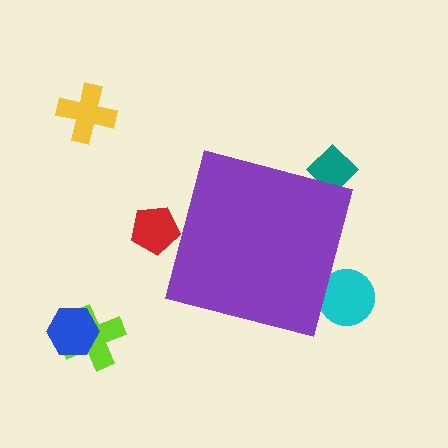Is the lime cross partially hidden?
No, the lime cross is fully visible.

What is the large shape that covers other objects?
A purple square.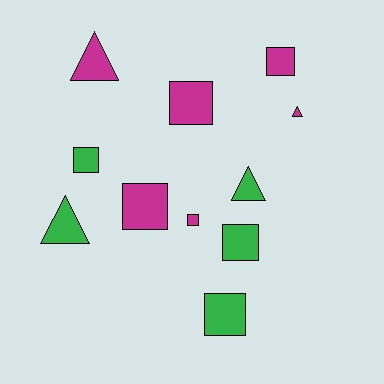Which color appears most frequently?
Magenta, with 6 objects.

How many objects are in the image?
There are 11 objects.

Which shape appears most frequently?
Square, with 7 objects.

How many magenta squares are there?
There are 4 magenta squares.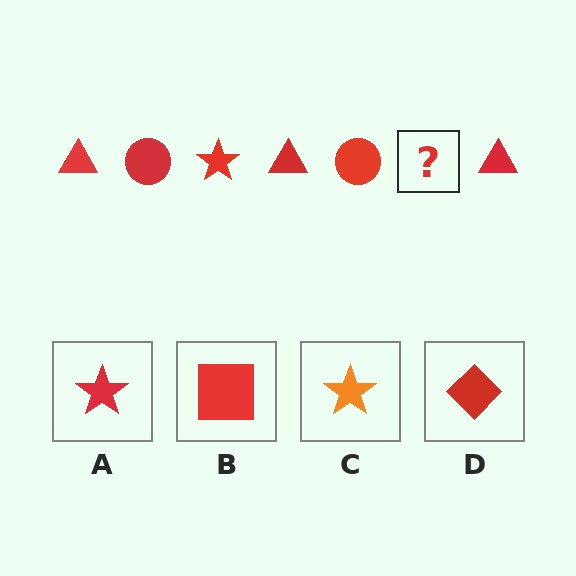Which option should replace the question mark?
Option A.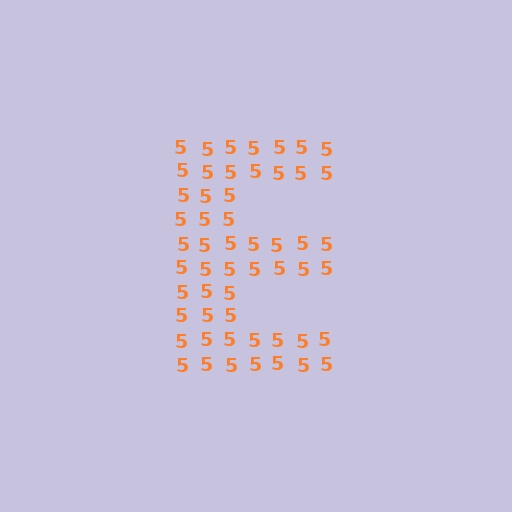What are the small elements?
The small elements are digit 5's.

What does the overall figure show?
The overall figure shows the letter E.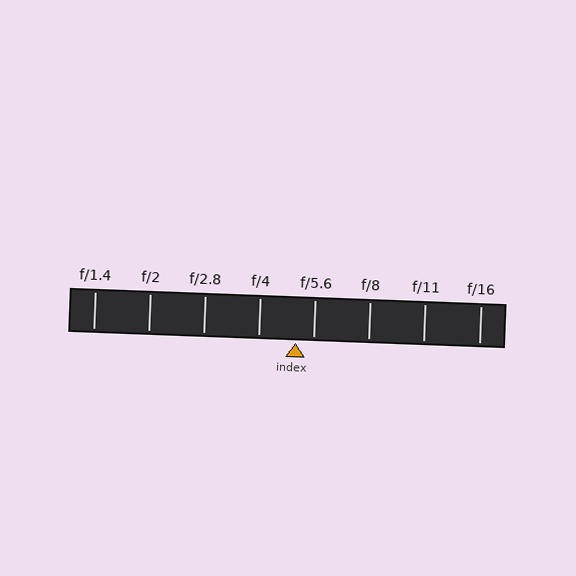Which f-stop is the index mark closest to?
The index mark is closest to f/5.6.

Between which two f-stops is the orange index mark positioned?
The index mark is between f/4 and f/5.6.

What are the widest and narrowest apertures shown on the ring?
The widest aperture shown is f/1.4 and the narrowest is f/16.